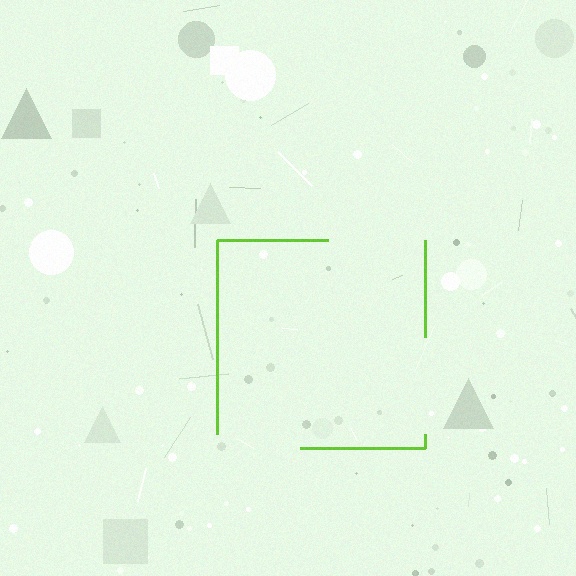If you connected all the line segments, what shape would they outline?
They would outline a square.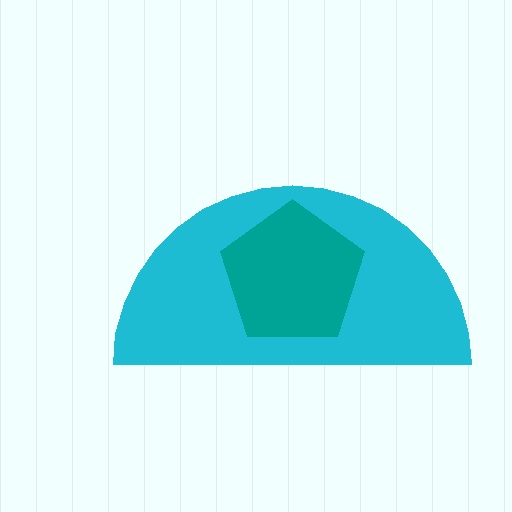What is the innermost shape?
The teal pentagon.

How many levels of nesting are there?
2.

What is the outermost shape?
The cyan semicircle.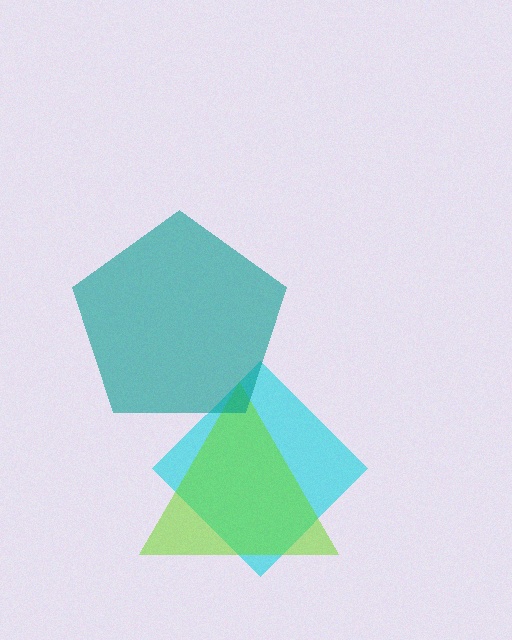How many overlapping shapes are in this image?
There are 3 overlapping shapes in the image.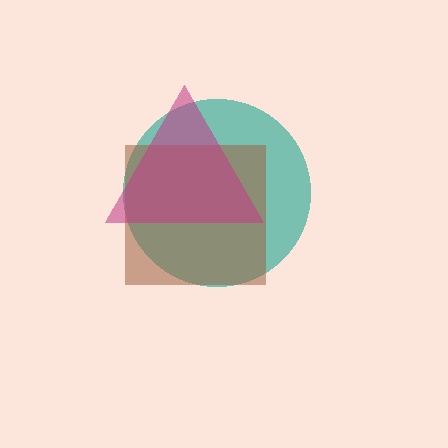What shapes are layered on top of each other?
The layered shapes are: a teal circle, a brown square, a magenta triangle.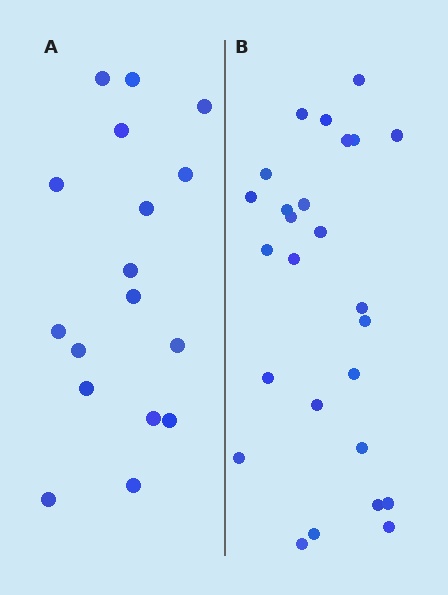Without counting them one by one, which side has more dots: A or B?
Region B (the right region) has more dots.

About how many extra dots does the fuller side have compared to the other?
Region B has roughly 8 or so more dots than region A.